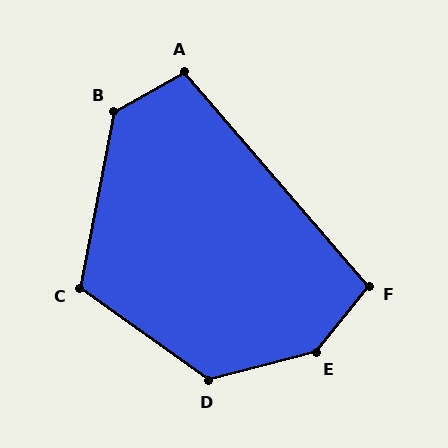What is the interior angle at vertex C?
Approximately 115 degrees (obtuse).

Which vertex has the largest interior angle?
E, at approximately 144 degrees.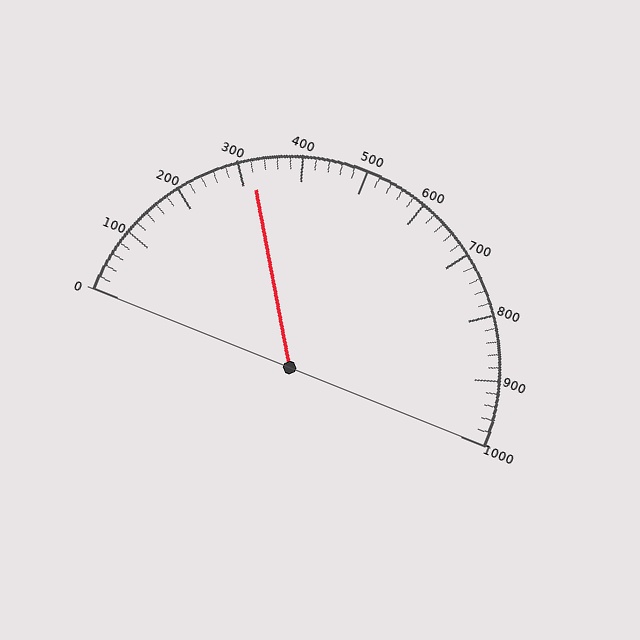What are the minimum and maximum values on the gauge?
The gauge ranges from 0 to 1000.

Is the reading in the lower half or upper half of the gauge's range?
The reading is in the lower half of the range (0 to 1000).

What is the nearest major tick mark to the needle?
The nearest major tick mark is 300.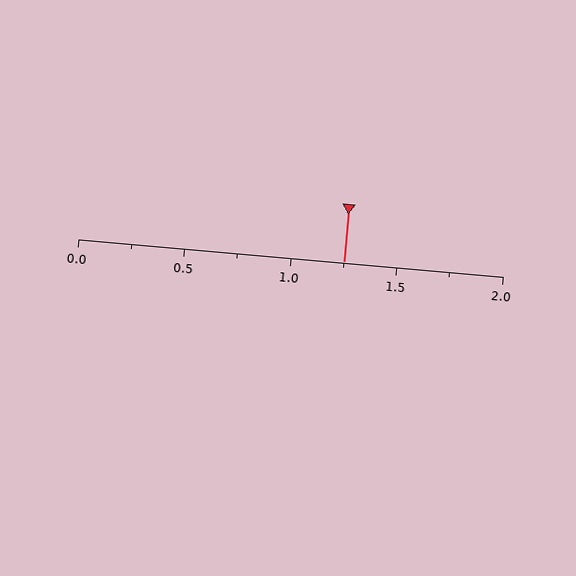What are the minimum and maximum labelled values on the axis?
The axis runs from 0.0 to 2.0.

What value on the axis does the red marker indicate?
The marker indicates approximately 1.25.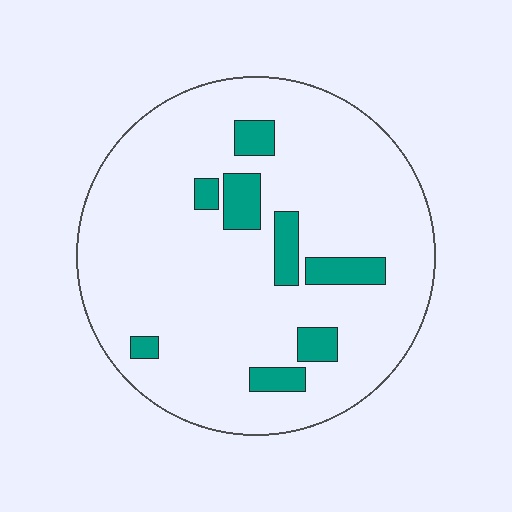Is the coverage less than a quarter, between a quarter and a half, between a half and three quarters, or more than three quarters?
Less than a quarter.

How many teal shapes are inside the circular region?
8.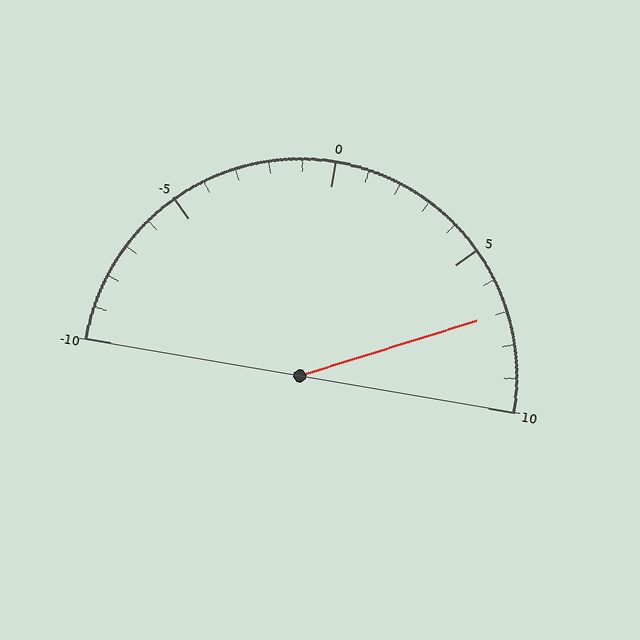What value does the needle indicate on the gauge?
The needle indicates approximately 7.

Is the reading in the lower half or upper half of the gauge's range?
The reading is in the upper half of the range (-10 to 10).